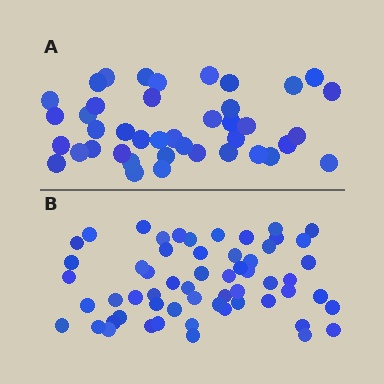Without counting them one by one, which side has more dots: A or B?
Region B (the bottom region) has more dots.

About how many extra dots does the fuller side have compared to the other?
Region B has approximately 15 more dots than region A.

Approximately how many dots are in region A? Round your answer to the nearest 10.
About 40 dots. (The exact count is 41, which rounds to 40.)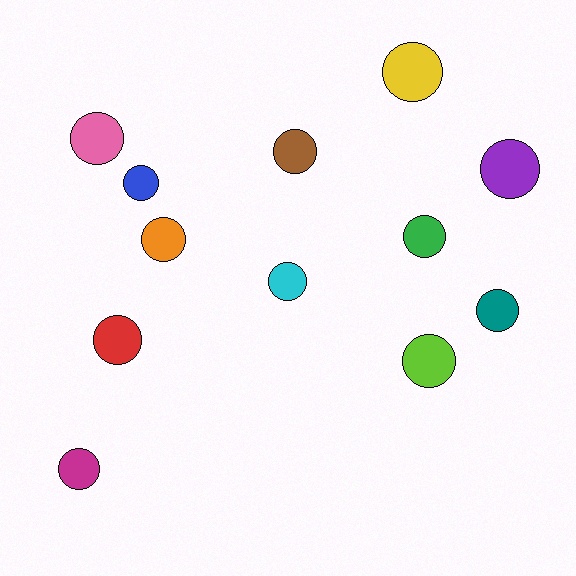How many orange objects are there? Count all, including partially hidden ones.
There is 1 orange object.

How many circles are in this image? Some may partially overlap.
There are 12 circles.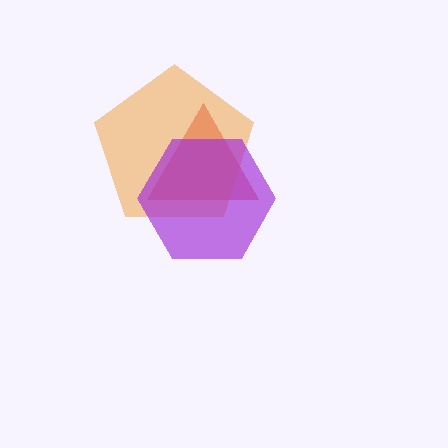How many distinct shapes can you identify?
There are 3 distinct shapes: a red triangle, an orange pentagon, a purple hexagon.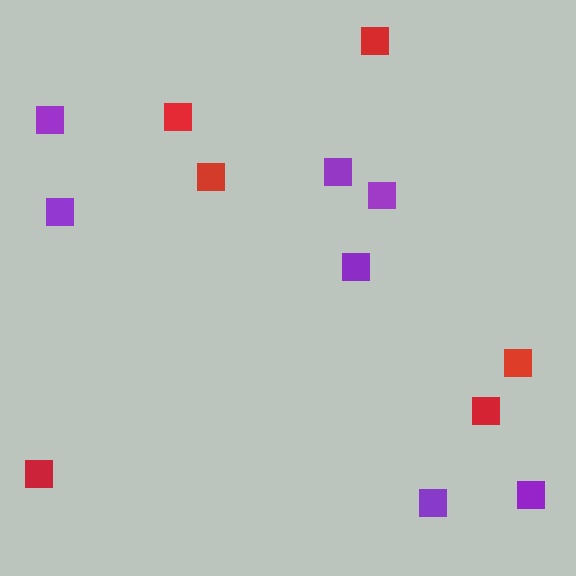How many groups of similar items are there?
There are 2 groups: one group of purple squares (7) and one group of red squares (6).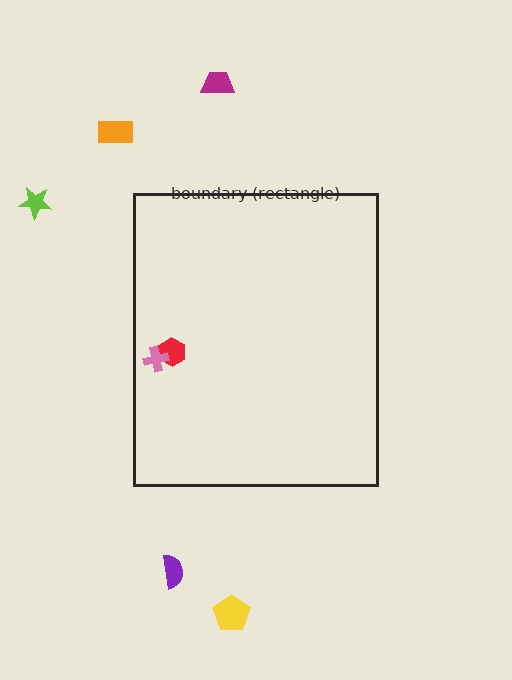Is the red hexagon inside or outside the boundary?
Inside.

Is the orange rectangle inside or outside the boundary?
Outside.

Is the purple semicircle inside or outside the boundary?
Outside.